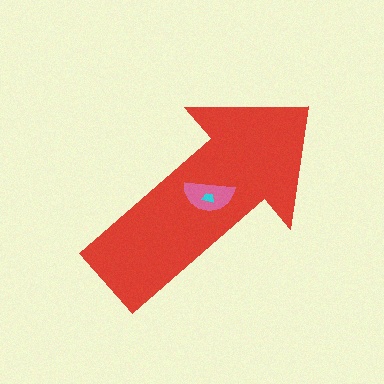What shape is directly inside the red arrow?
The pink semicircle.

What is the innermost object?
The cyan trapezoid.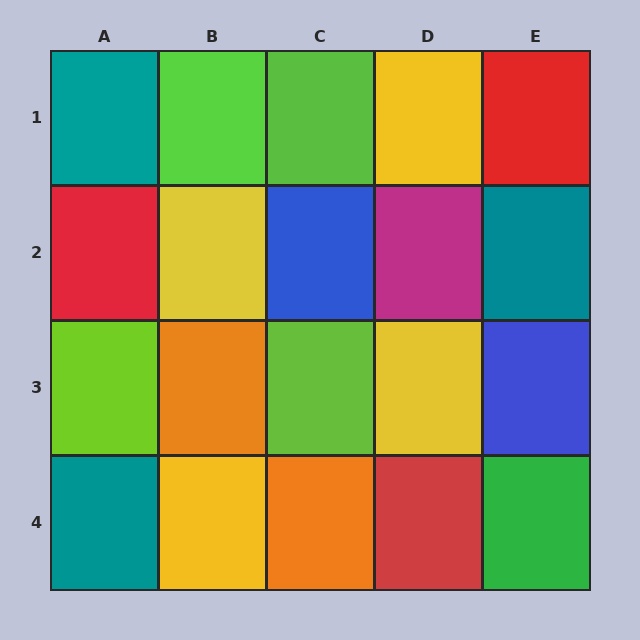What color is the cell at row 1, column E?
Red.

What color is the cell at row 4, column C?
Orange.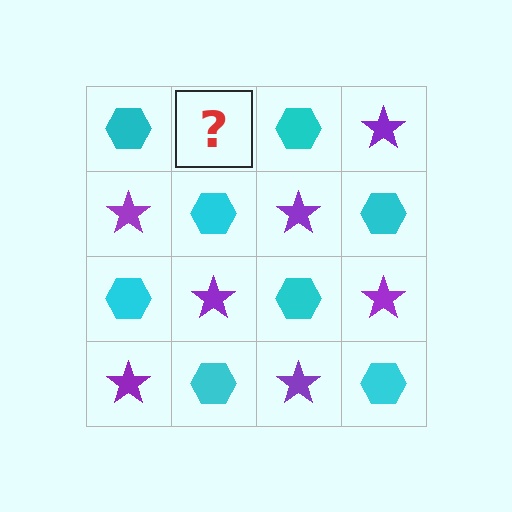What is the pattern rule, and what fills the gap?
The rule is that it alternates cyan hexagon and purple star in a checkerboard pattern. The gap should be filled with a purple star.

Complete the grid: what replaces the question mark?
The question mark should be replaced with a purple star.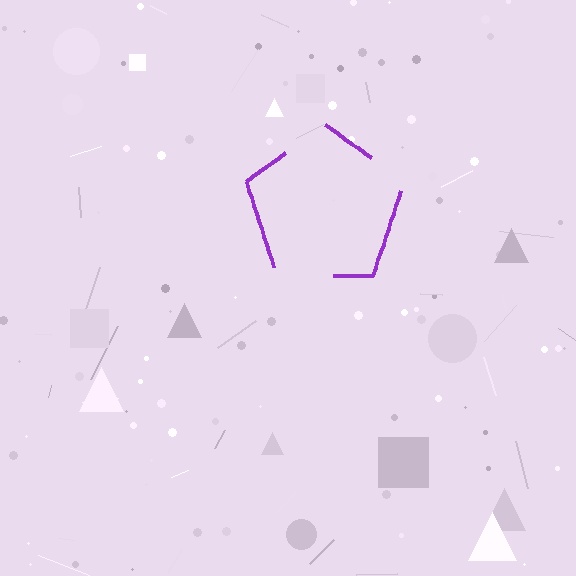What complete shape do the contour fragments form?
The contour fragments form a pentagon.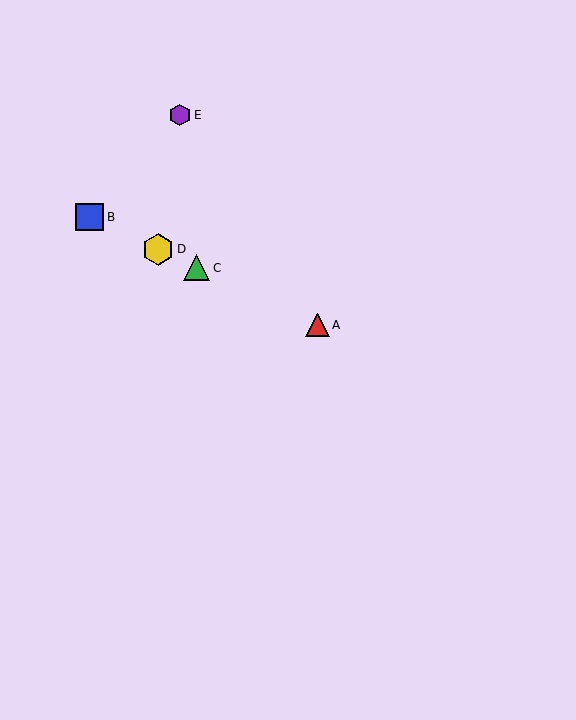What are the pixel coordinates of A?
Object A is at (317, 325).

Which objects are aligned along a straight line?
Objects A, B, C, D are aligned along a straight line.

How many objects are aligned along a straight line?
4 objects (A, B, C, D) are aligned along a straight line.